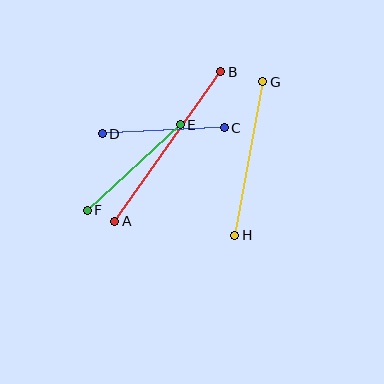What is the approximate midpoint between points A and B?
The midpoint is at approximately (168, 146) pixels.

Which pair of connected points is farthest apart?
Points A and B are farthest apart.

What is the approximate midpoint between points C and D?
The midpoint is at approximately (163, 131) pixels.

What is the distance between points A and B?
The distance is approximately 183 pixels.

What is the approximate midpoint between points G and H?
The midpoint is at approximately (249, 158) pixels.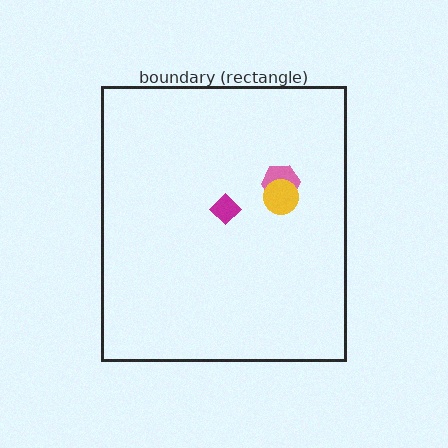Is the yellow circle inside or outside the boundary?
Inside.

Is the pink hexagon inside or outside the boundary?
Inside.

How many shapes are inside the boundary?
3 inside, 0 outside.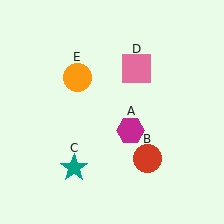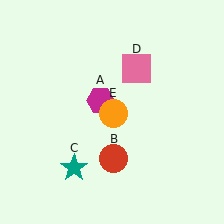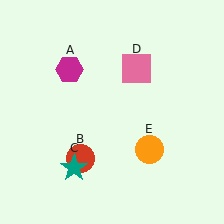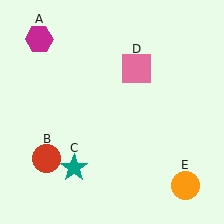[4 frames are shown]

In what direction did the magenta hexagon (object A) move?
The magenta hexagon (object A) moved up and to the left.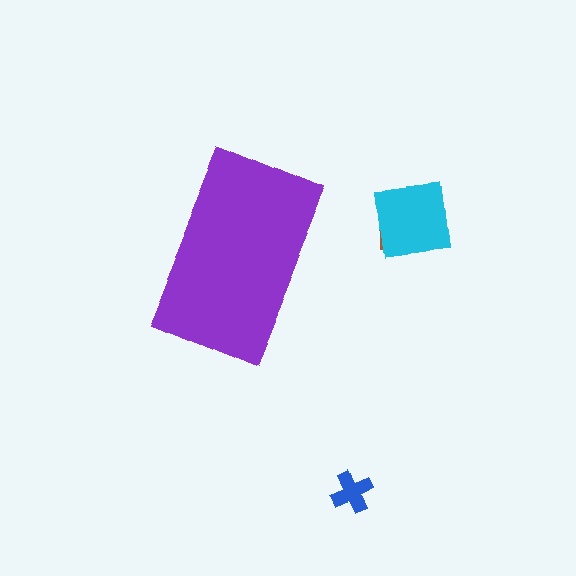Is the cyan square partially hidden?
No, the cyan square is fully visible.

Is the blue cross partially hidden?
No, the blue cross is fully visible.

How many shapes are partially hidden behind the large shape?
0 shapes are partially hidden.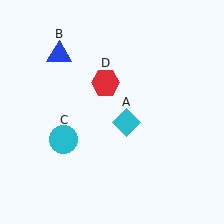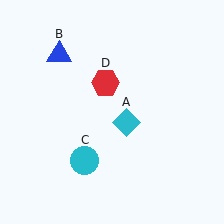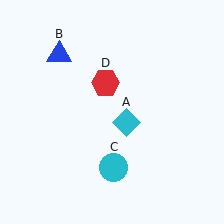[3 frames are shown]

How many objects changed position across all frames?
1 object changed position: cyan circle (object C).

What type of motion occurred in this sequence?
The cyan circle (object C) rotated counterclockwise around the center of the scene.